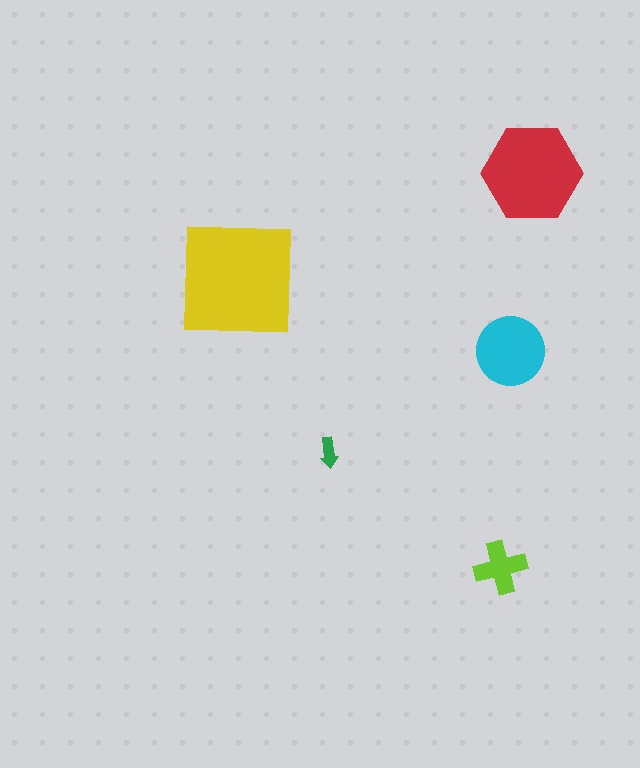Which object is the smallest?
The green arrow.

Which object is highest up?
The red hexagon is topmost.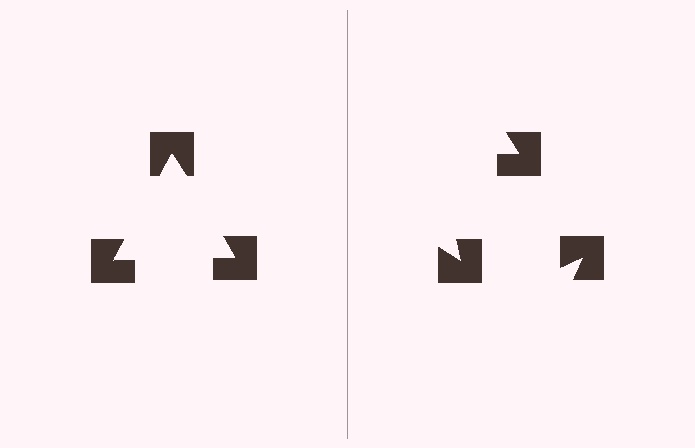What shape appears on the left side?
An illusory triangle.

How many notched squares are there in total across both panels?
6 — 3 on each side.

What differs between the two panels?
The notched squares are positioned identically on both sides; only the wedge orientations differ. On the left they align to a triangle; on the right they are misaligned.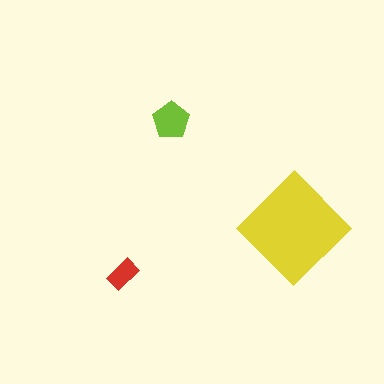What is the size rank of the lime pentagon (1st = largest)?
2nd.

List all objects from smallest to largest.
The red rectangle, the lime pentagon, the yellow diamond.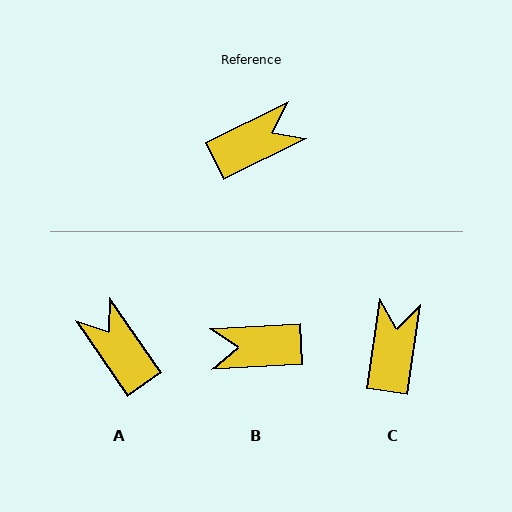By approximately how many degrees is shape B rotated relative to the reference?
Approximately 157 degrees counter-clockwise.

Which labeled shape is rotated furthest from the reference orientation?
B, about 157 degrees away.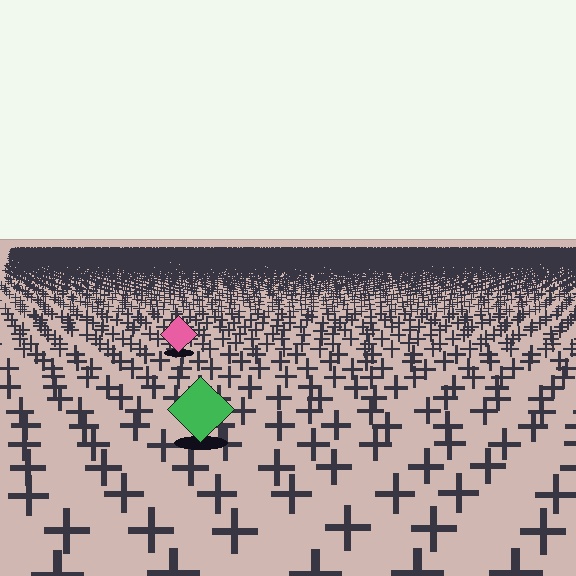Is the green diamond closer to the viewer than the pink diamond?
Yes. The green diamond is closer — you can tell from the texture gradient: the ground texture is coarser near it.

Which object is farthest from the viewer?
The pink diamond is farthest from the viewer. It appears smaller and the ground texture around it is denser.